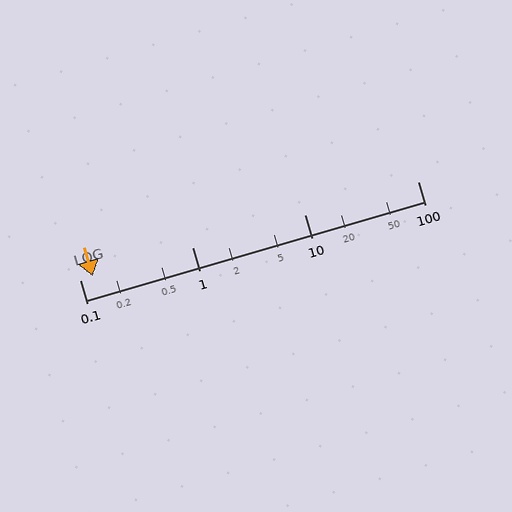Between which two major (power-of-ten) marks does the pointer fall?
The pointer is between 0.1 and 1.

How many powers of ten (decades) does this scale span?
The scale spans 3 decades, from 0.1 to 100.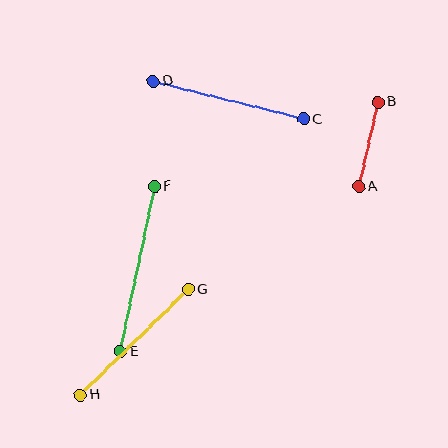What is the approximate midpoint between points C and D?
The midpoint is at approximately (228, 100) pixels.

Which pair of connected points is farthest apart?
Points E and F are farthest apart.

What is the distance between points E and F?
The distance is approximately 169 pixels.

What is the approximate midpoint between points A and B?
The midpoint is at approximately (368, 145) pixels.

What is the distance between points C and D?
The distance is approximately 155 pixels.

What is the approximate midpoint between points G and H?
The midpoint is at approximately (134, 342) pixels.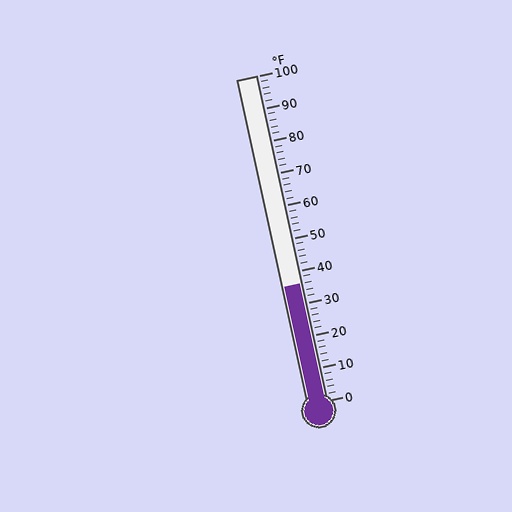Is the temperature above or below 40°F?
The temperature is below 40°F.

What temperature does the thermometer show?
The thermometer shows approximately 36°F.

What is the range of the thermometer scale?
The thermometer scale ranges from 0°F to 100°F.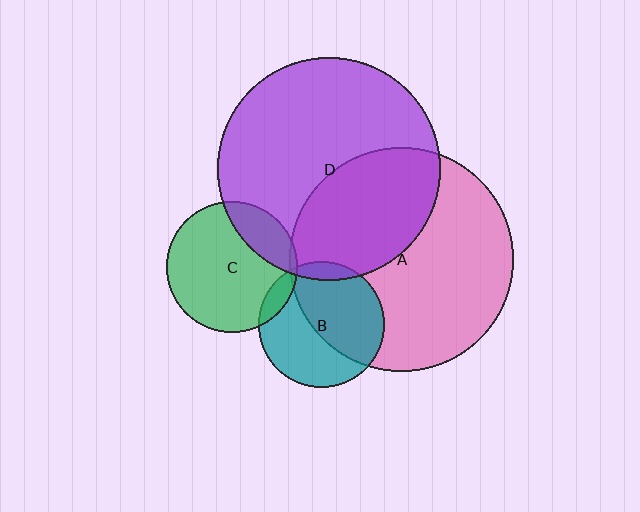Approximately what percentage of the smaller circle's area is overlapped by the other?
Approximately 5%.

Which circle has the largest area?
Circle A (pink).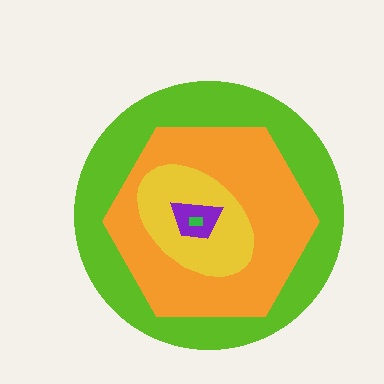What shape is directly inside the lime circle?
The orange hexagon.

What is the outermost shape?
The lime circle.